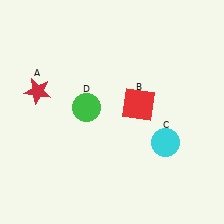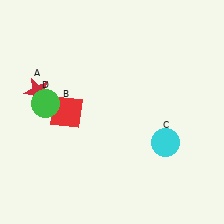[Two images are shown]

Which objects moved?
The objects that moved are: the red square (B), the green circle (D).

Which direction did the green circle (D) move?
The green circle (D) moved left.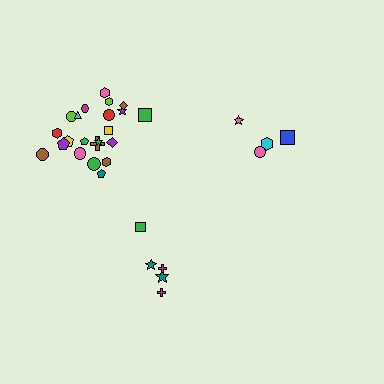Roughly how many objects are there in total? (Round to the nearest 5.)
Roughly 30 objects in total.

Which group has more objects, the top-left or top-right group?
The top-left group.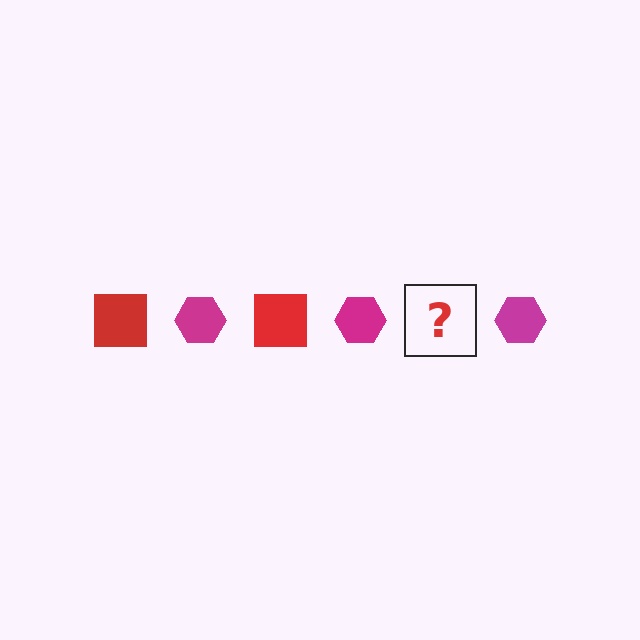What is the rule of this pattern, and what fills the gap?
The rule is that the pattern alternates between red square and magenta hexagon. The gap should be filled with a red square.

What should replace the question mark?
The question mark should be replaced with a red square.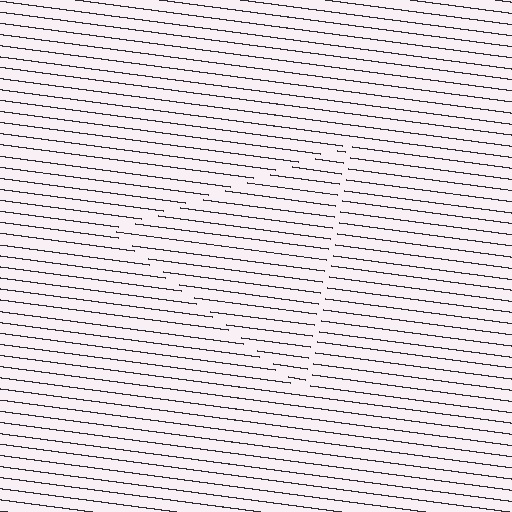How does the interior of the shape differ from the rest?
The interior of the shape contains the same grating, shifted by half a period — the contour is defined by the phase discontinuity where line-ends from the inner and outer gratings abut.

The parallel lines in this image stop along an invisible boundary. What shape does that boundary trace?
An illusory triangle. The interior of the shape contains the same grating, shifted by half a period — the contour is defined by the phase discontinuity where line-ends from the inner and outer gratings abut.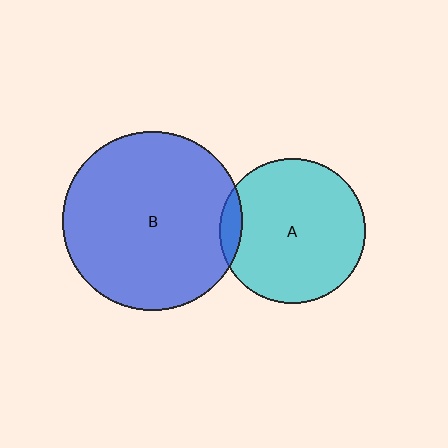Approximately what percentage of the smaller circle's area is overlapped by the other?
Approximately 5%.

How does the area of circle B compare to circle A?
Approximately 1.5 times.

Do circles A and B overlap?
Yes.